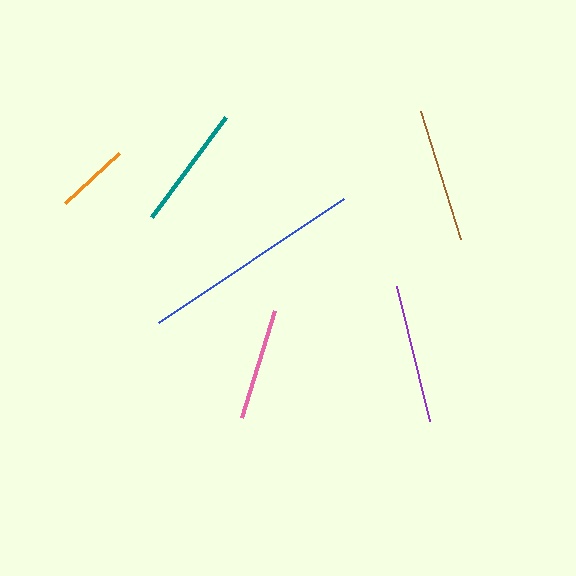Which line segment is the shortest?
The orange line is the shortest at approximately 74 pixels.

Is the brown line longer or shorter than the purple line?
The purple line is longer than the brown line.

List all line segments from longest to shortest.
From longest to shortest: blue, purple, brown, teal, pink, orange.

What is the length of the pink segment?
The pink segment is approximately 112 pixels long.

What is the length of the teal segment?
The teal segment is approximately 125 pixels long.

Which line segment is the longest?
The blue line is the longest at approximately 223 pixels.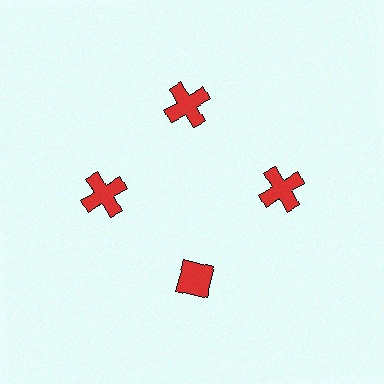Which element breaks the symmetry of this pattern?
The red diamond at roughly the 6 o'clock position breaks the symmetry. All other shapes are red crosses.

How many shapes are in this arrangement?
There are 4 shapes arranged in a ring pattern.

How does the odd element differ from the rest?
It has a different shape: diamond instead of cross.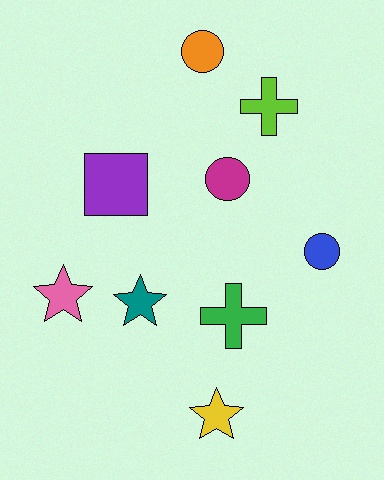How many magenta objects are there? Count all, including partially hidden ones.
There is 1 magenta object.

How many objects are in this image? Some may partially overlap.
There are 9 objects.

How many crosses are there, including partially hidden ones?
There are 2 crosses.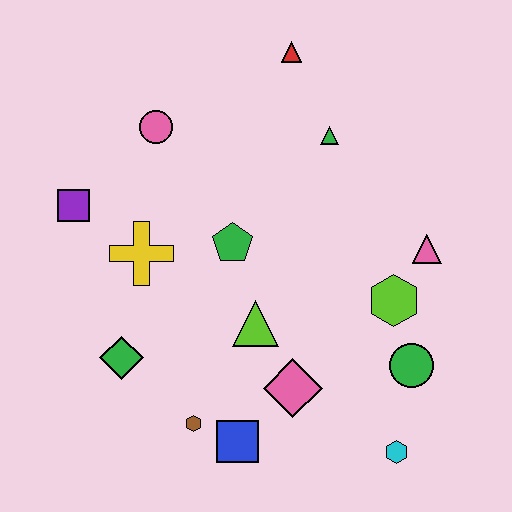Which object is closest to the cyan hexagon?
The green circle is closest to the cyan hexagon.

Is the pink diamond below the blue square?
No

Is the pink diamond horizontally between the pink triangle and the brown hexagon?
Yes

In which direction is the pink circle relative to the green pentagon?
The pink circle is above the green pentagon.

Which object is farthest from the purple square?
The cyan hexagon is farthest from the purple square.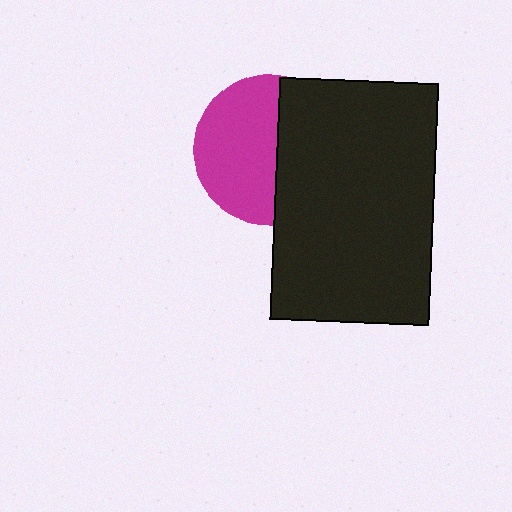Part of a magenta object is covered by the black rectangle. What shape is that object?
It is a circle.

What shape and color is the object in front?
The object in front is a black rectangle.